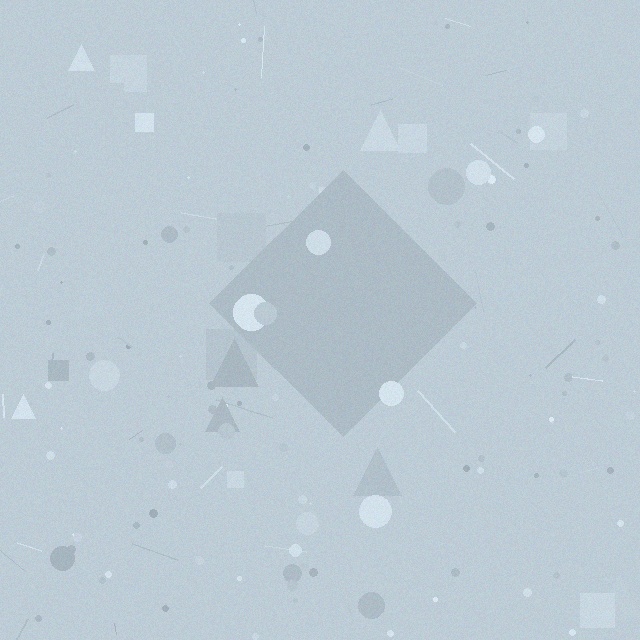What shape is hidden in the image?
A diamond is hidden in the image.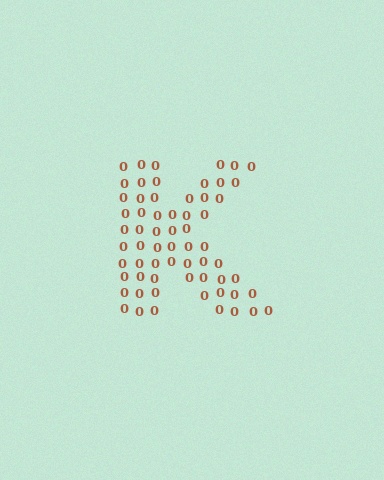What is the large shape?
The large shape is the letter K.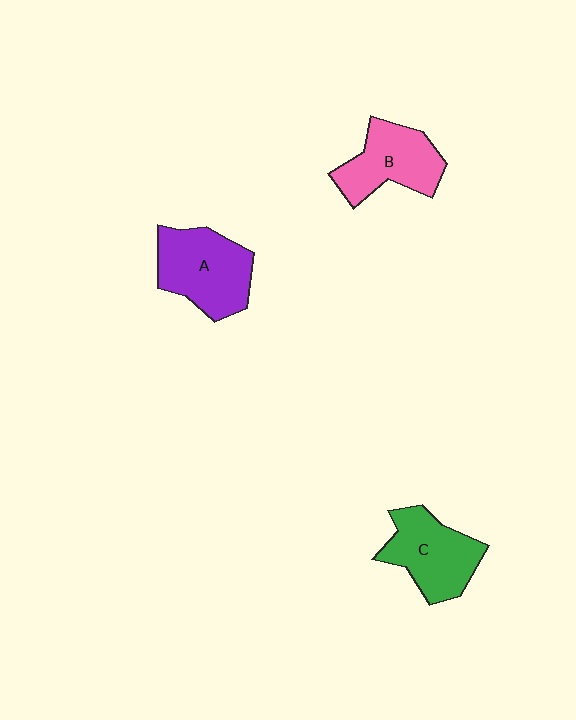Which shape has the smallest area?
Shape B (pink).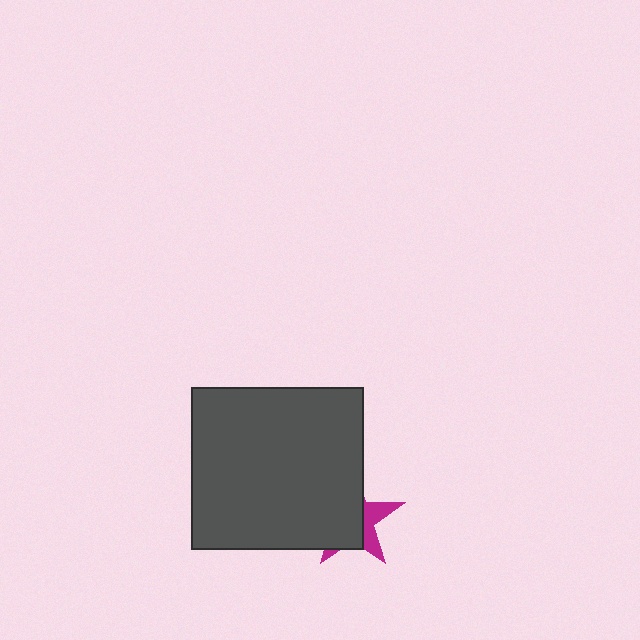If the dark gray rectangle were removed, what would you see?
You would see the complete magenta star.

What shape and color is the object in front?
The object in front is a dark gray rectangle.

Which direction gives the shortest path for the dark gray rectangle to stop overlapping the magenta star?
Moving left gives the shortest separation.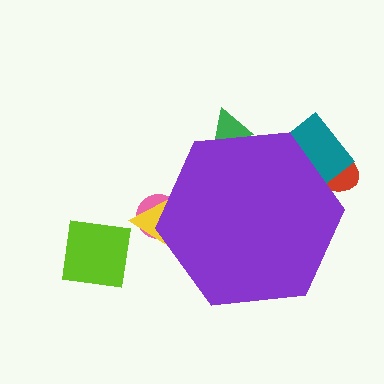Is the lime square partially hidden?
No, the lime square is fully visible.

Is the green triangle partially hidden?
Yes, the green triangle is partially hidden behind the purple hexagon.